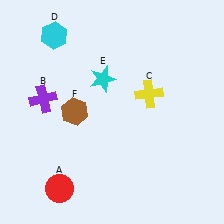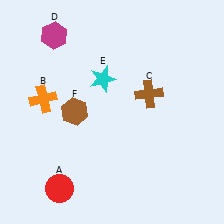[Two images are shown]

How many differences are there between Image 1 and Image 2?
There are 3 differences between the two images.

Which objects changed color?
B changed from purple to orange. C changed from yellow to brown. D changed from cyan to magenta.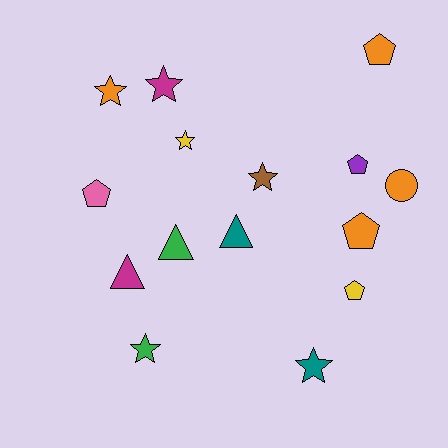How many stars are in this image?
There are 6 stars.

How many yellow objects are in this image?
There are 2 yellow objects.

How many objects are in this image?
There are 15 objects.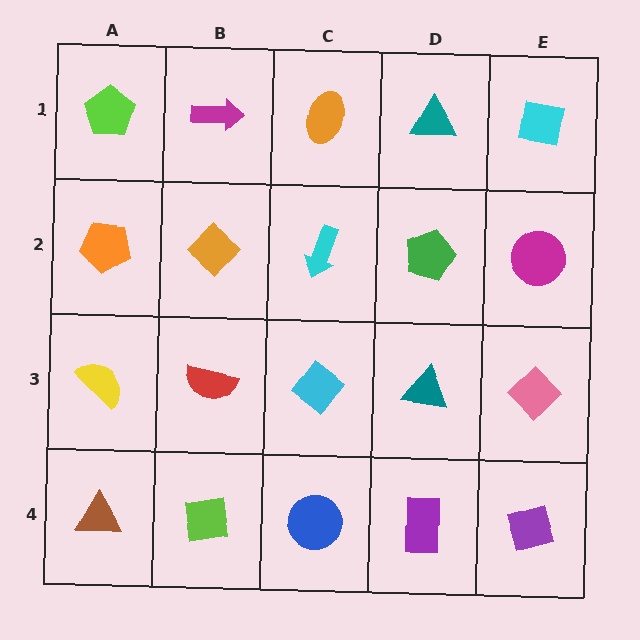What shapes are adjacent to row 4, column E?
A pink diamond (row 3, column E), a purple rectangle (row 4, column D).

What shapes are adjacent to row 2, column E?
A cyan square (row 1, column E), a pink diamond (row 3, column E), a green pentagon (row 2, column D).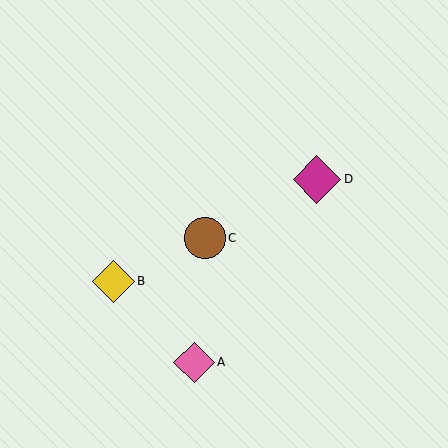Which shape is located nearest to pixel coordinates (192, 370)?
The pink diamond (labeled A) at (194, 362) is nearest to that location.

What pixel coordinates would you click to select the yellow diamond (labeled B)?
Click at (113, 281) to select the yellow diamond B.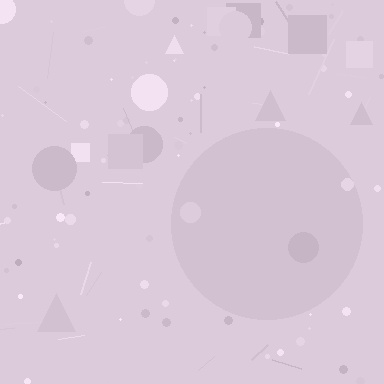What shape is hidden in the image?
A circle is hidden in the image.